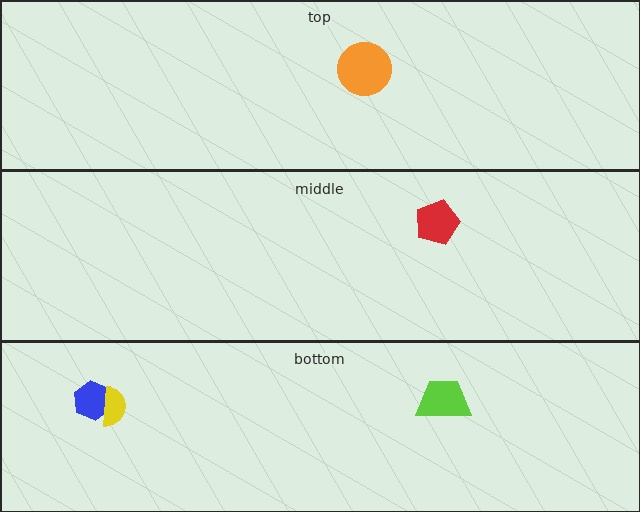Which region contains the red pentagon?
The middle region.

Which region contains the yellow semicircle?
The bottom region.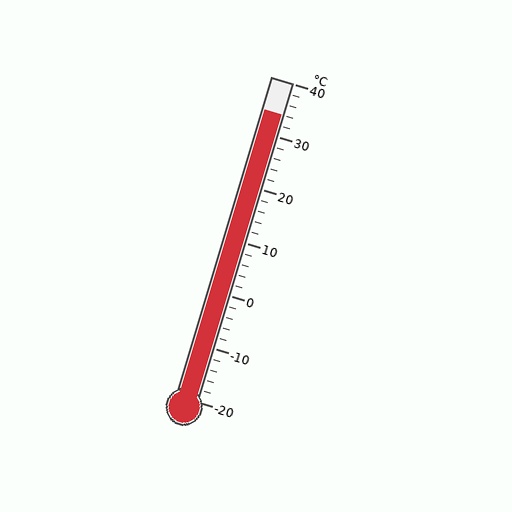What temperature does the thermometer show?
The thermometer shows approximately 34°C.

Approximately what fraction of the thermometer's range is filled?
The thermometer is filled to approximately 90% of its range.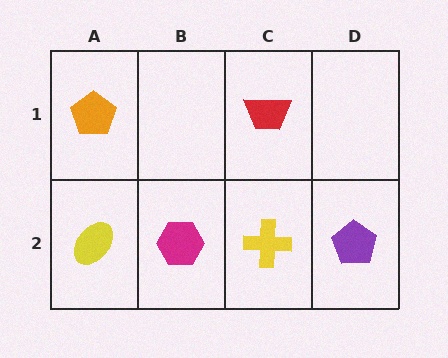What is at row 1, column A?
An orange pentagon.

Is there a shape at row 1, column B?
No, that cell is empty.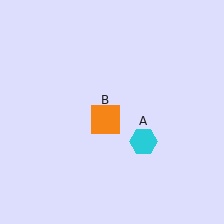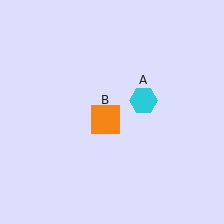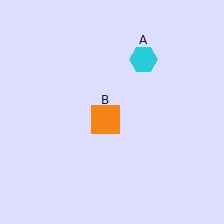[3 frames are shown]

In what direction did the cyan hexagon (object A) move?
The cyan hexagon (object A) moved up.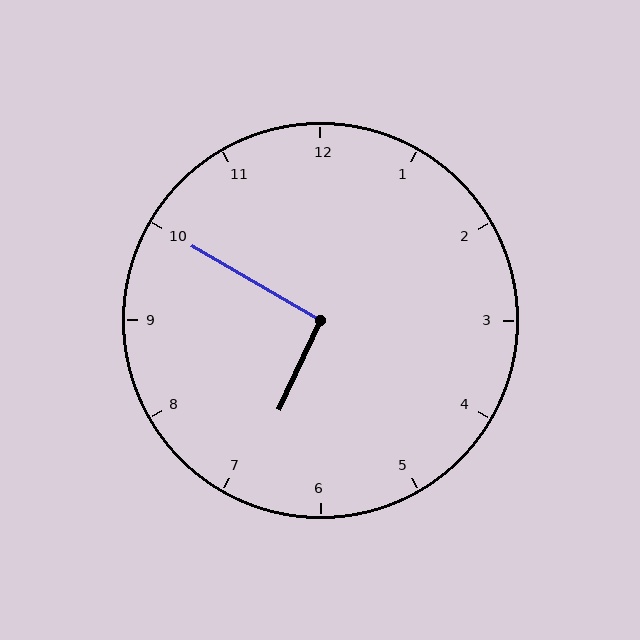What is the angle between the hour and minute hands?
Approximately 95 degrees.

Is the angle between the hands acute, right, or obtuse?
It is right.